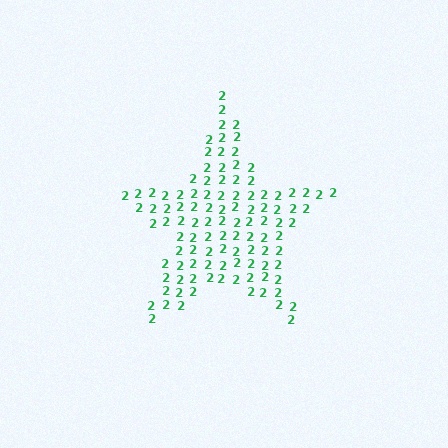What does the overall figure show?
The overall figure shows a star.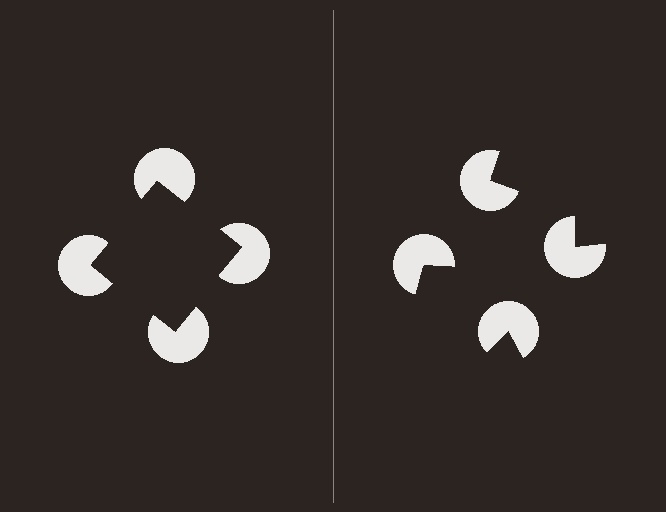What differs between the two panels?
The pac-man discs are positioned identically on both sides; only the wedge orientations differ. On the left they align to a square; on the right they are misaligned.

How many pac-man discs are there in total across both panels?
8 — 4 on each side.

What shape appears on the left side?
An illusory square.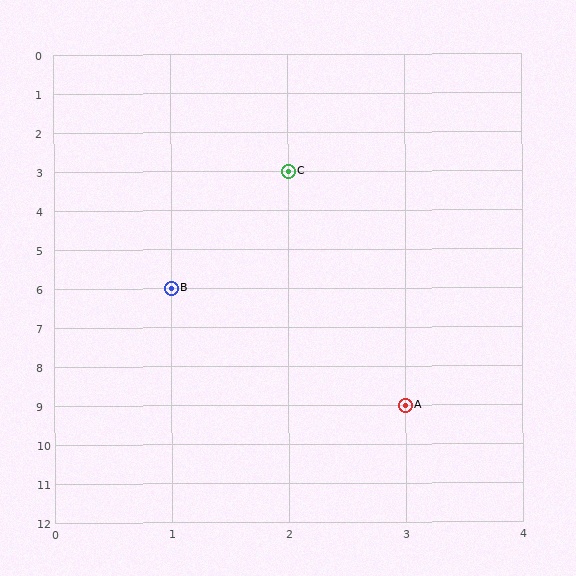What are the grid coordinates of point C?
Point C is at grid coordinates (2, 3).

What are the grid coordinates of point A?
Point A is at grid coordinates (3, 9).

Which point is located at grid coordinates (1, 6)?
Point B is at (1, 6).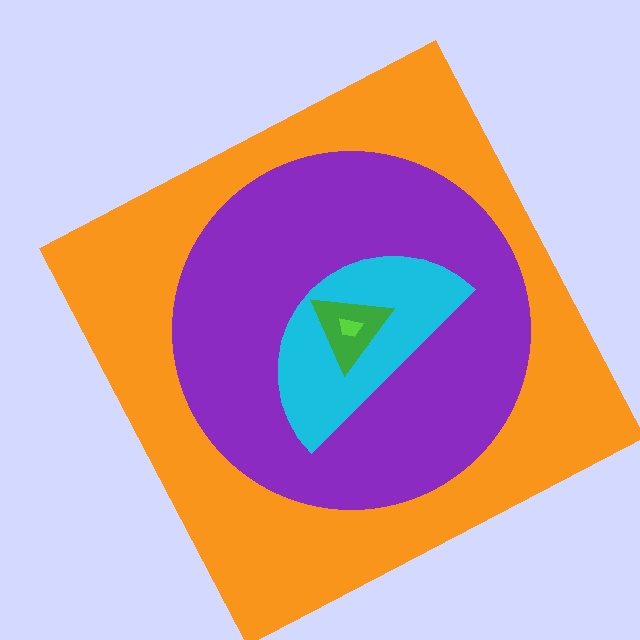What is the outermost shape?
The orange square.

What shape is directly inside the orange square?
The purple circle.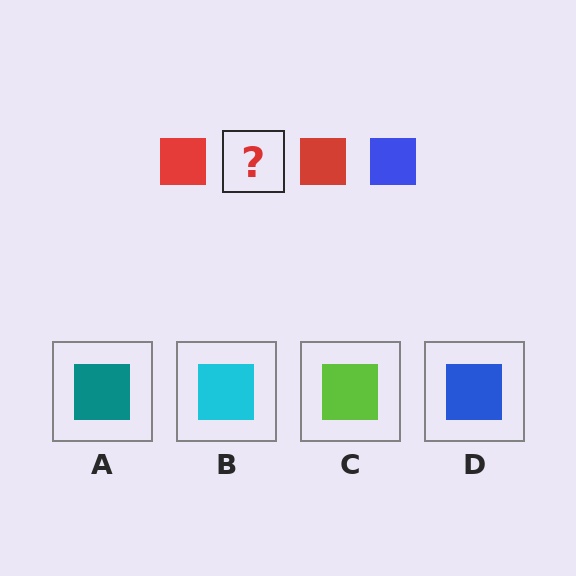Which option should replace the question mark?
Option D.